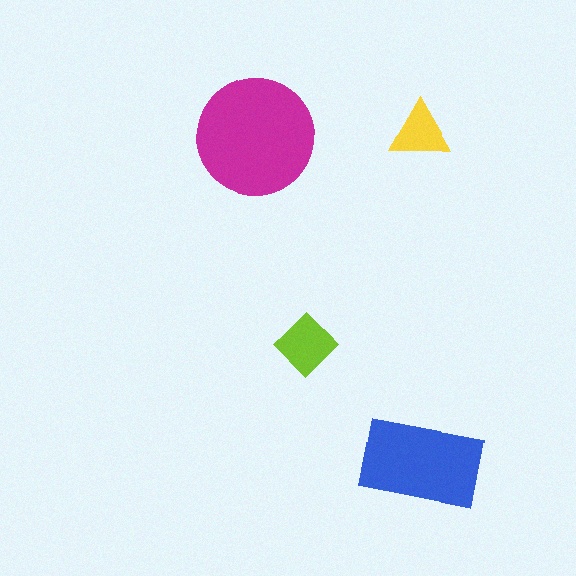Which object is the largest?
The magenta circle.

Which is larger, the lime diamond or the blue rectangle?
The blue rectangle.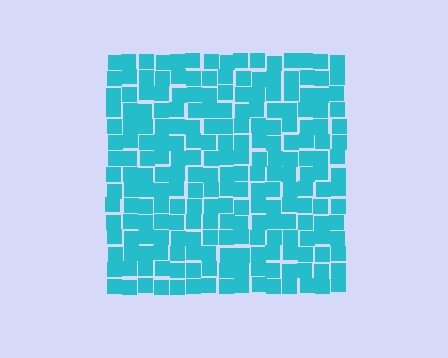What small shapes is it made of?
It is made of small squares.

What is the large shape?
The large shape is a square.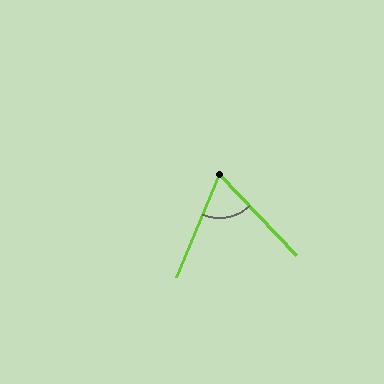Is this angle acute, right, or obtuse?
It is acute.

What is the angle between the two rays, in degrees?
Approximately 67 degrees.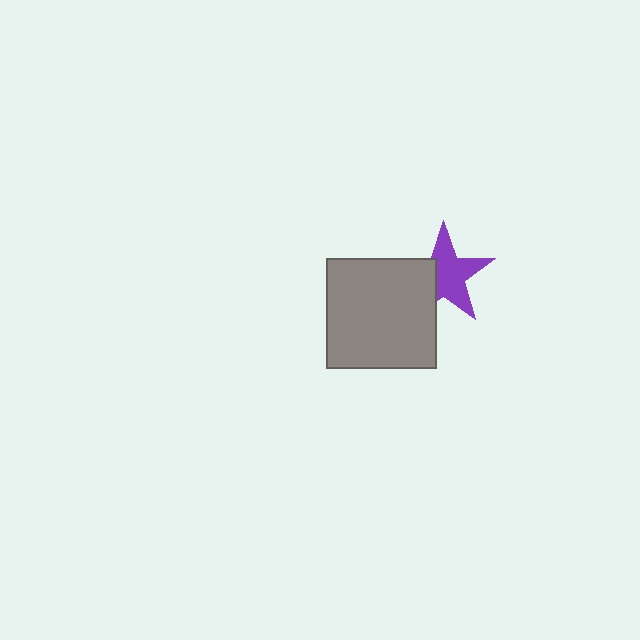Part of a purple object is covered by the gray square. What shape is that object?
It is a star.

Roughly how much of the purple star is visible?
About half of it is visible (roughly 64%).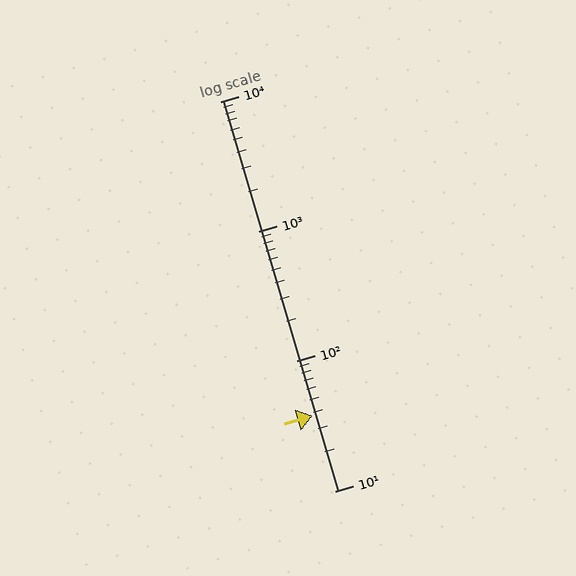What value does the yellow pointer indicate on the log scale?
The pointer indicates approximately 38.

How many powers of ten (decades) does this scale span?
The scale spans 3 decades, from 10 to 10000.